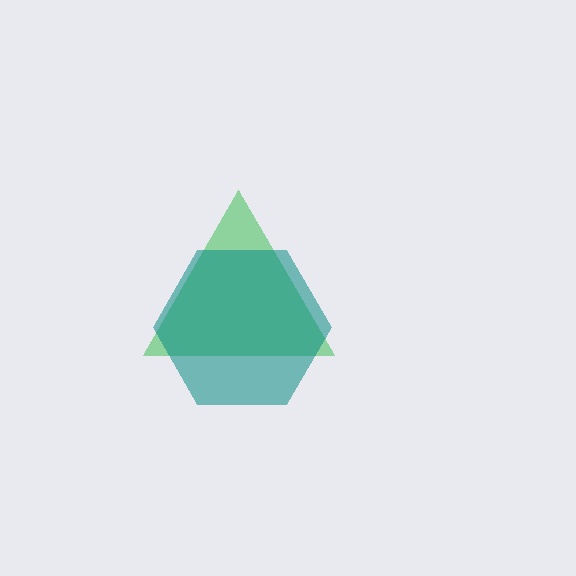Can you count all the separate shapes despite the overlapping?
Yes, there are 2 separate shapes.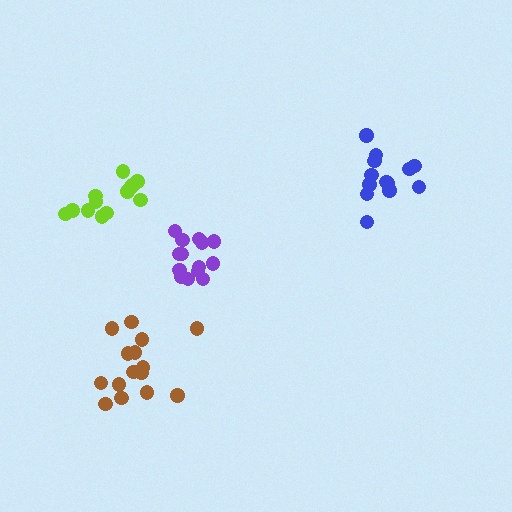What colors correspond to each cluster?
The clusters are colored: lime, purple, blue, brown.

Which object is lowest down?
The brown cluster is bottommost.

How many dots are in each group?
Group 1: 13 dots, Group 2: 14 dots, Group 3: 13 dots, Group 4: 15 dots (55 total).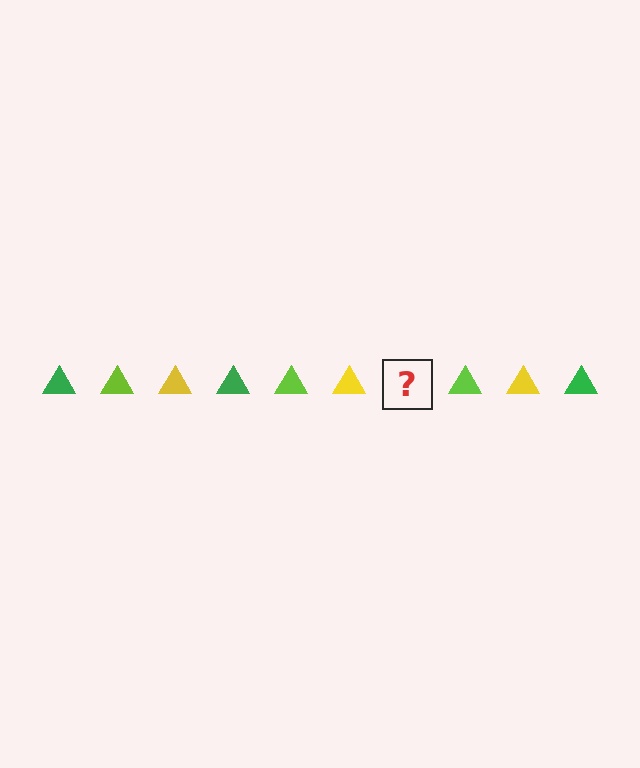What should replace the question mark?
The question mark should be replaced with a green triangle.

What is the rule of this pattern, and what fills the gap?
The rule is that the pattern cycles through green, lime, yellow triangles. The gap should be filled with a green triangle.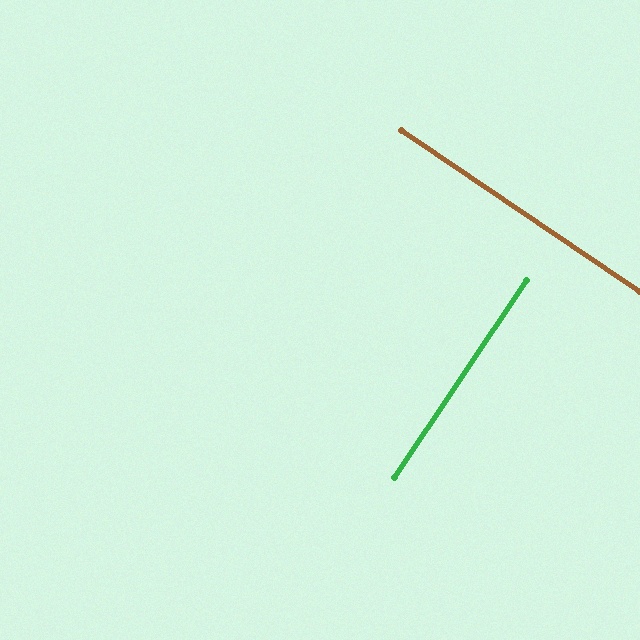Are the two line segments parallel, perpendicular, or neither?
Perpendicular — they meet at approximately 90°.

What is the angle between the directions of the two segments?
Approximately 90 degrees.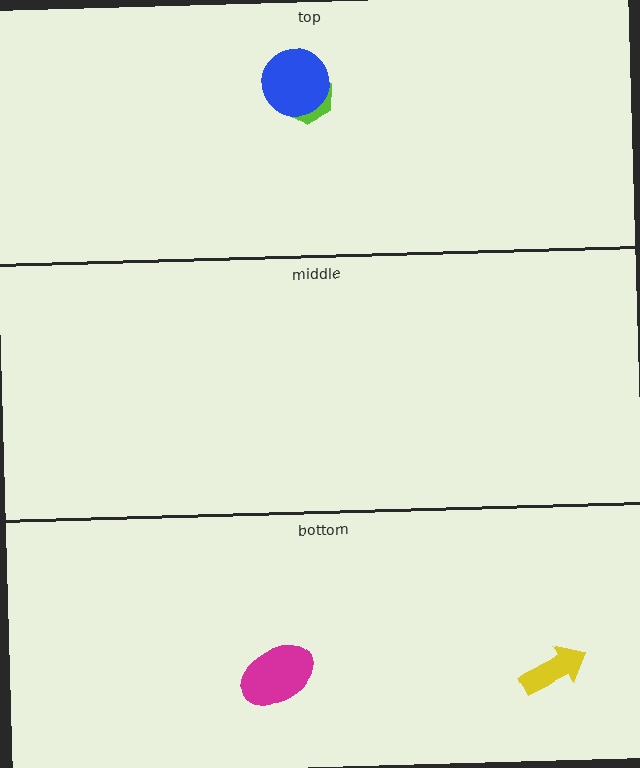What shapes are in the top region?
The lime hexagon, the blue circle.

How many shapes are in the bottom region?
2.